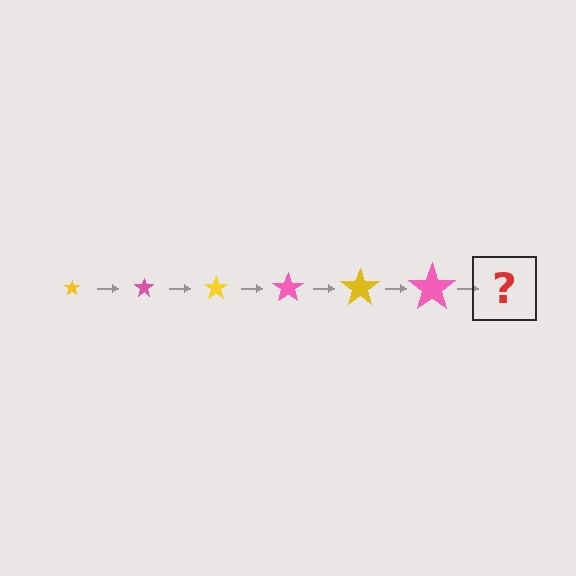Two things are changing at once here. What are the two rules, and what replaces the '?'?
The two rules are that the star grows larger each step and the color cycles through yellow and pink. The '?' should be a yellow star, larger than the previous one.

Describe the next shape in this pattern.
It should be a yellow star, larger than the previous one.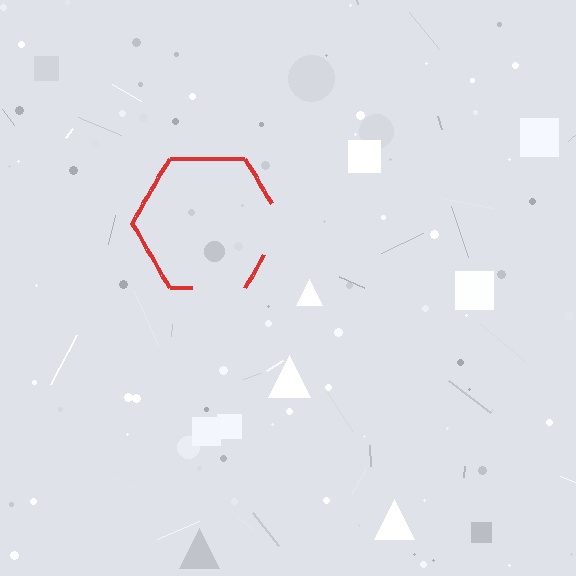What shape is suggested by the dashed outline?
The dashed outline suggests a hexagon.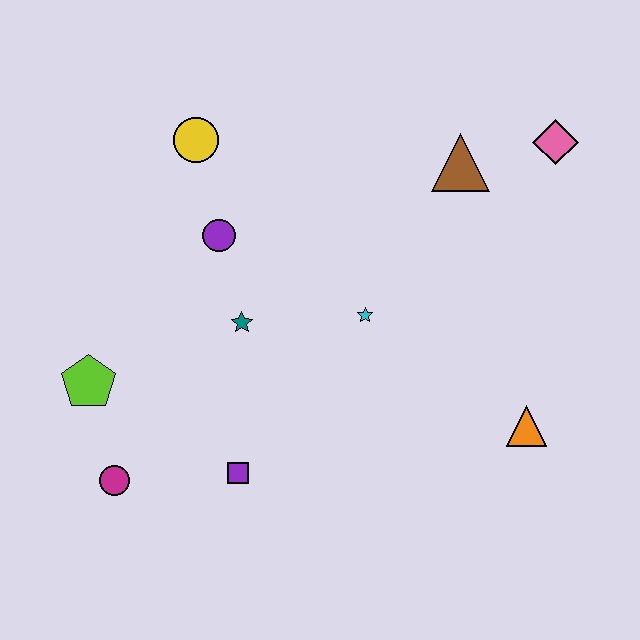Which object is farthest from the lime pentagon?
The pink diamond is farthest from the lime pentagon.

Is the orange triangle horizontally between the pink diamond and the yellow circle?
Yes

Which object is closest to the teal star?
The purple circle is closest to the teal star.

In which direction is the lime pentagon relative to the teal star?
The lime pentagon is to the left of the teal star.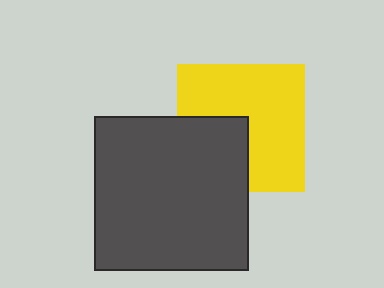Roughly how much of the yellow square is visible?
Most of it is visible (roughly 67%).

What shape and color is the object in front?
The object in front is a dark gray square.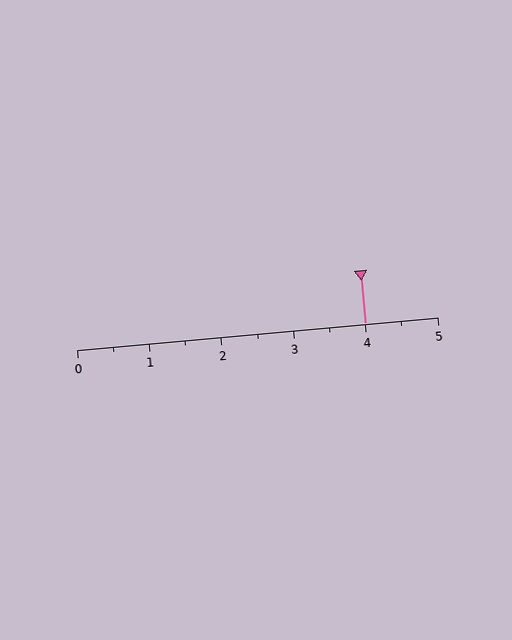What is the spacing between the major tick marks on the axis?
The major ticks are spaced 1 apart.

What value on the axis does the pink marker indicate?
The marker indicates approximately 4.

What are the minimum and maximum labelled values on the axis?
The axis runs from 0 to 5.